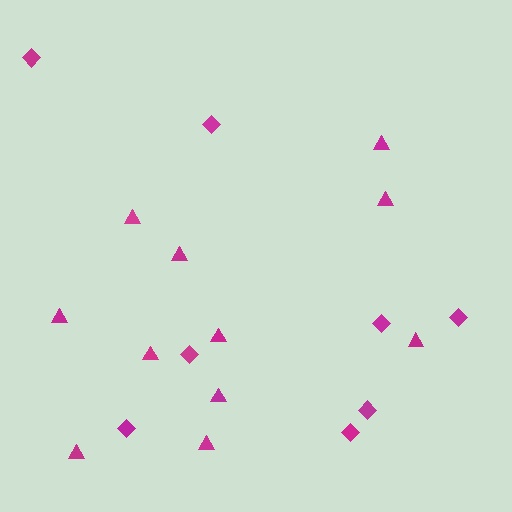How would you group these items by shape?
There are 2 groups: one group of diamonds (8) and one group of triangles (11).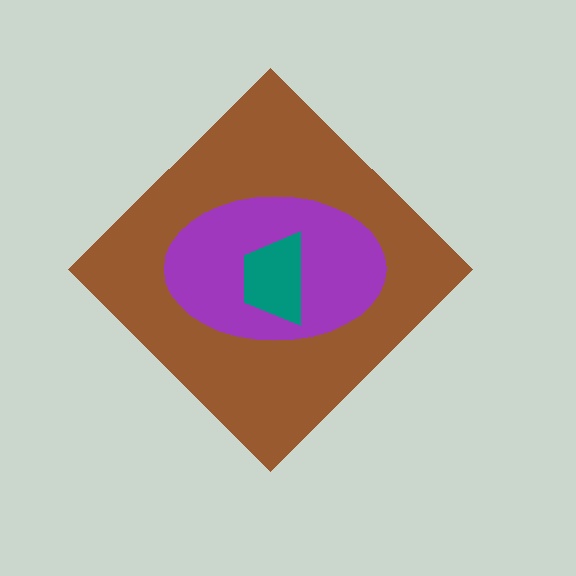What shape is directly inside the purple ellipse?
The teal trapezoid.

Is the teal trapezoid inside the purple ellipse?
Yes.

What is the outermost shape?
The brown diamond.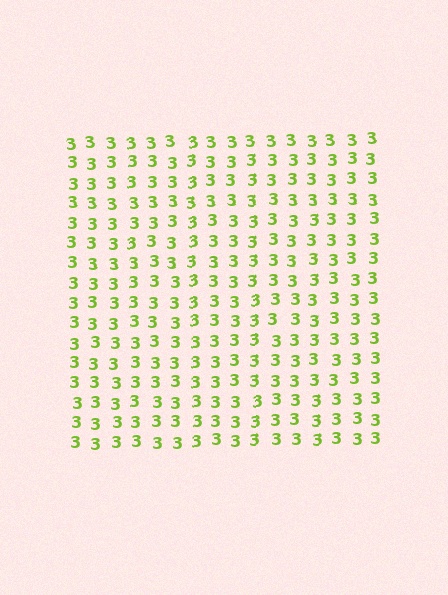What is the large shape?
The large shape is a square.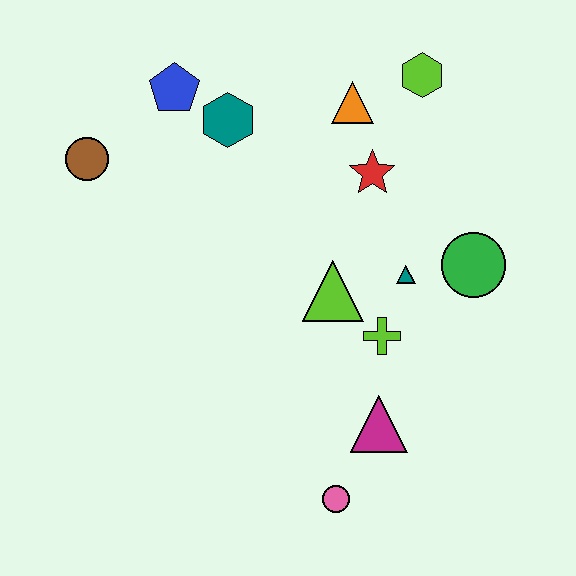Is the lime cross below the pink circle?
No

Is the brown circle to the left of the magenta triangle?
Yes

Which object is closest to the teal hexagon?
The blue pentagon is closest to the teal hexagon.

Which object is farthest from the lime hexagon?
The pink circle is farthest from the lime hexagon.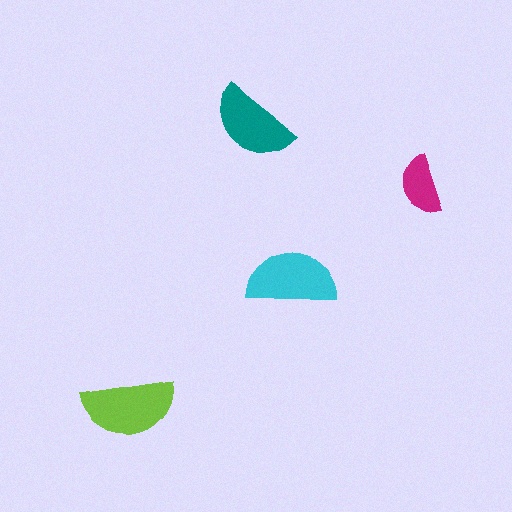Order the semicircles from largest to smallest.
the lime one, the cyan one, the teal one, the magenta one.